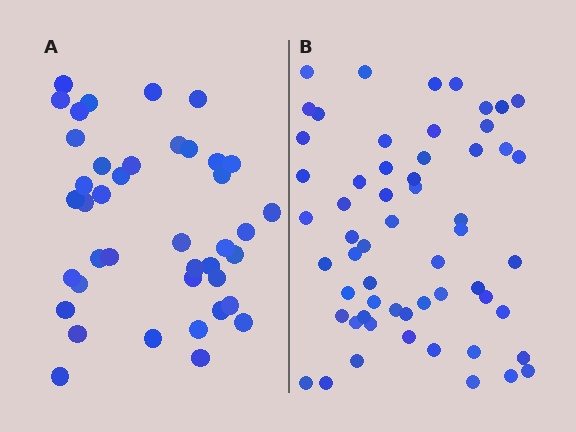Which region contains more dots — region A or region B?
Region B (the right region) has more dots.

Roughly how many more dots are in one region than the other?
Region B has approximately 15 more dots than region A.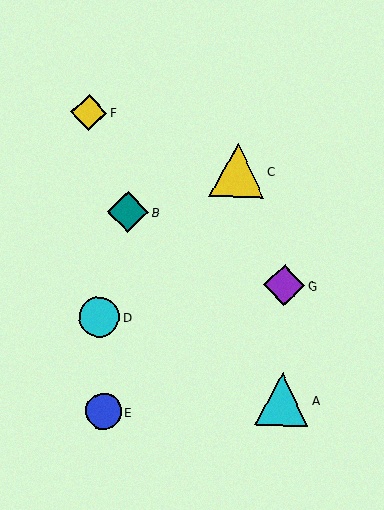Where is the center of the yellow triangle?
The center of the yellow triangle is at (237, 170).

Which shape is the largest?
The yellow triangle (labeled C) is the largest.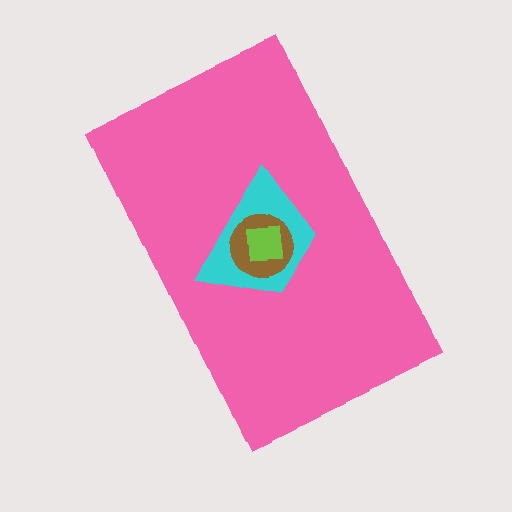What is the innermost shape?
The lime square.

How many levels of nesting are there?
4.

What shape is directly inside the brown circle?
The lime square.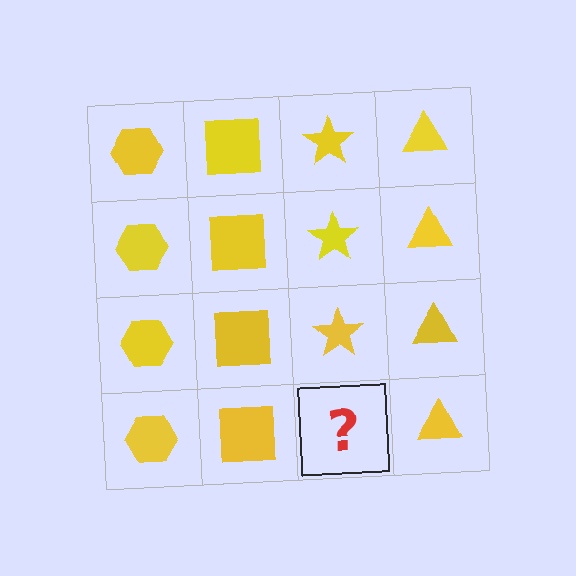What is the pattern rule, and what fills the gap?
The rule is that each column has a consistent shape. The gap should be filled with a yellow star.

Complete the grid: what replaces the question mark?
The question mark should be replaced with a yellow star.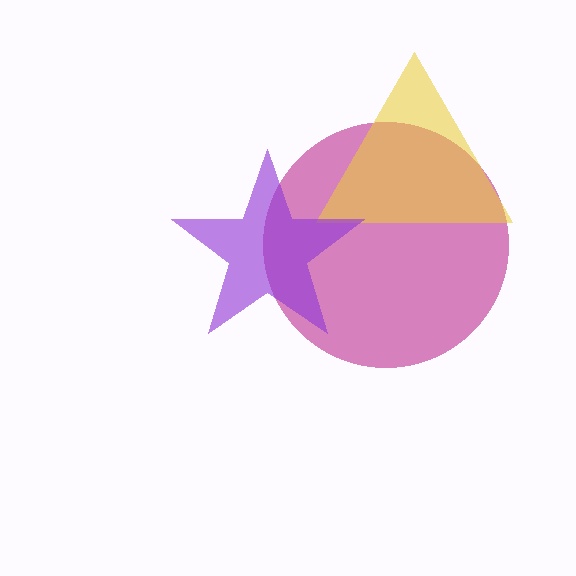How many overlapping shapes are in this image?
There are 3 overlapping shapes in the image.